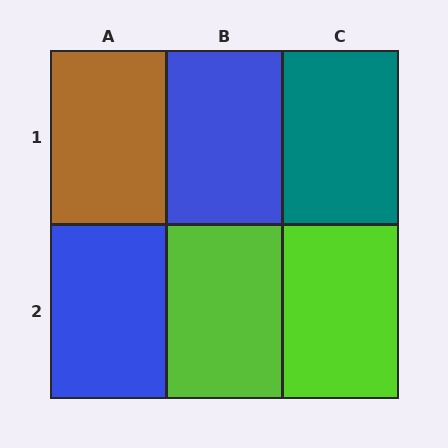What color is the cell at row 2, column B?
Lime.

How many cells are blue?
2 cells are blue.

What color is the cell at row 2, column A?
Blue.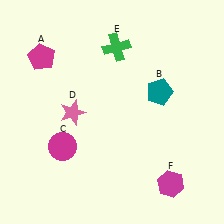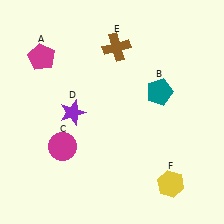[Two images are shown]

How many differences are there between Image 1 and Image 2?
There are 3 differences between the two images.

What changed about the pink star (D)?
In Image 1, D is pink. In Image 2, it changed to purple.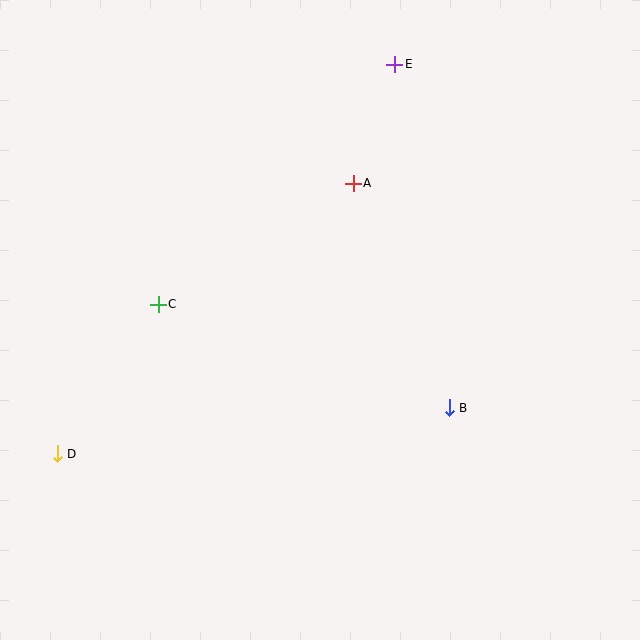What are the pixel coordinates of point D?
Point D is at (57, 454).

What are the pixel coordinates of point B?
Point B is at (449, 408).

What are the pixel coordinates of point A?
Point A is at (353, 183).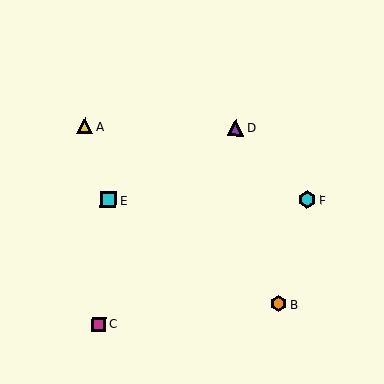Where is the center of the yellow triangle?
The center of the yellow triangle is at (85, 126).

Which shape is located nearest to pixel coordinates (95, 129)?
The yellow triangle (labeled A) at (85, 126) is nearest to that location.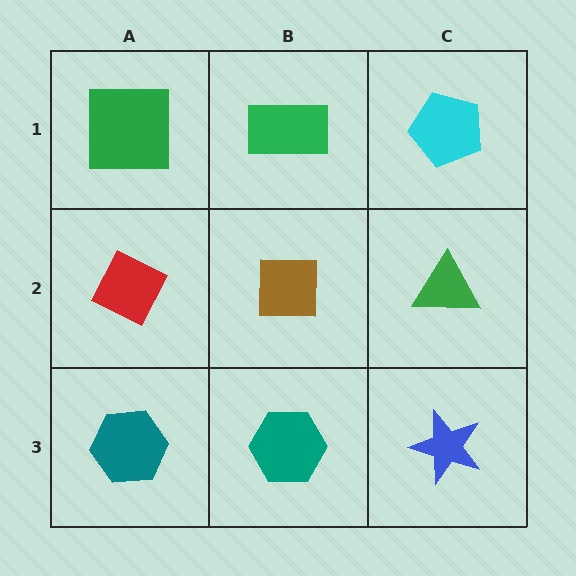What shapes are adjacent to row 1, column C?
A green triangle (row 2, column C), a green rectangle (row 1, column B).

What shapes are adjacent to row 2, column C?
A cyan pentagon (row 1, column C), a blue star (row 3, column C), a brown square (row 2, column B).